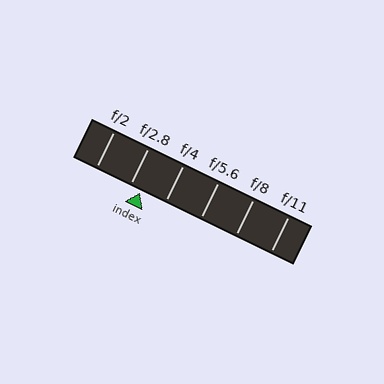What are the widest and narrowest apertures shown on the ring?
The widest aperture shown is f/2 and the narrowest is f/11.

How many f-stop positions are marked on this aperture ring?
There are 6 f-stop positions marked.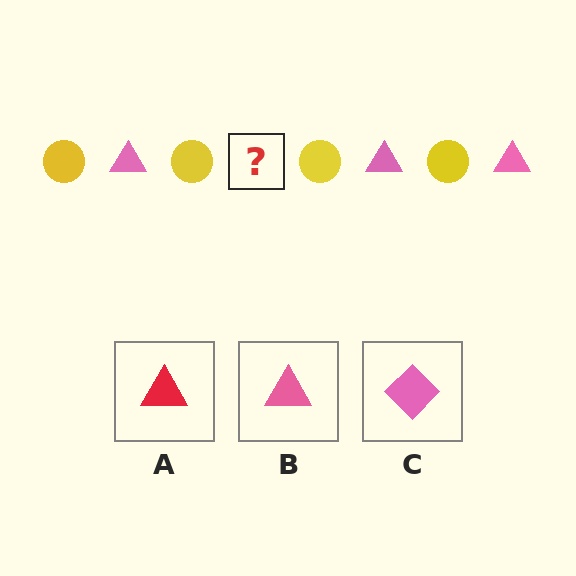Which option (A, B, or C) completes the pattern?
B.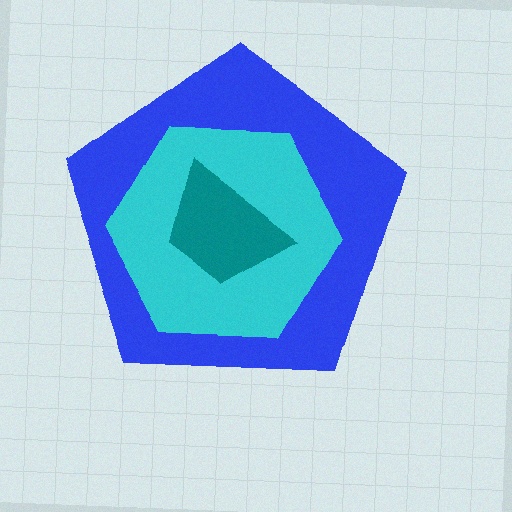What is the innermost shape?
The teal trapezoid.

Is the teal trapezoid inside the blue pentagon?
Yes.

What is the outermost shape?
The blue pentagon.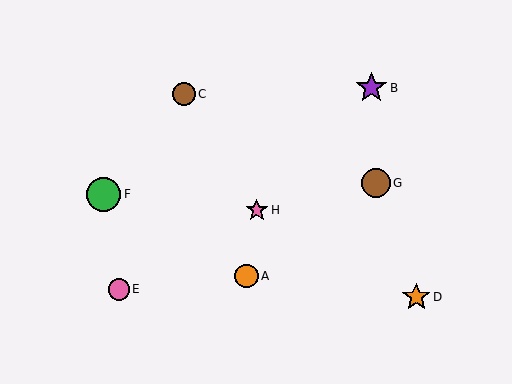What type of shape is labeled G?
Shape G is a brown circle.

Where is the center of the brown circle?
The center of the brown circle is at (184, 94).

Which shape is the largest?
The green circle (labeled F) is the largest.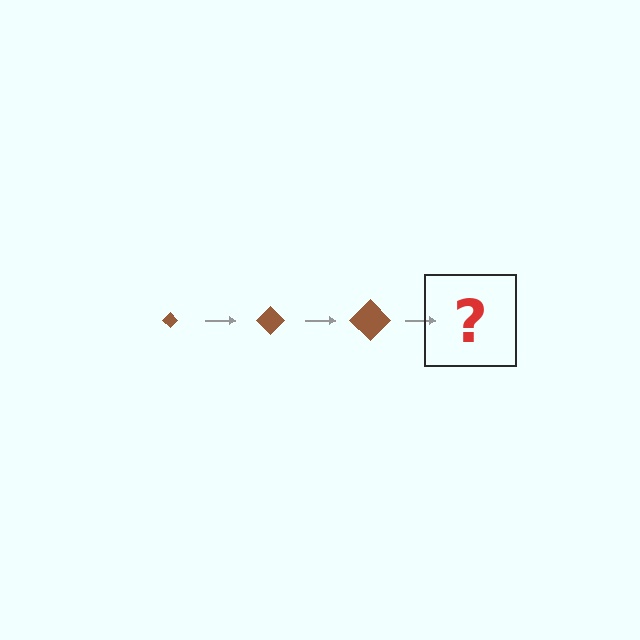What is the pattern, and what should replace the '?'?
The pattern is that the diamond gets progressively larger each step. The '?' should be a brown diamond, larger than the previous one.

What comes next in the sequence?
The next element should be a brown diamond, larger than the previous one.